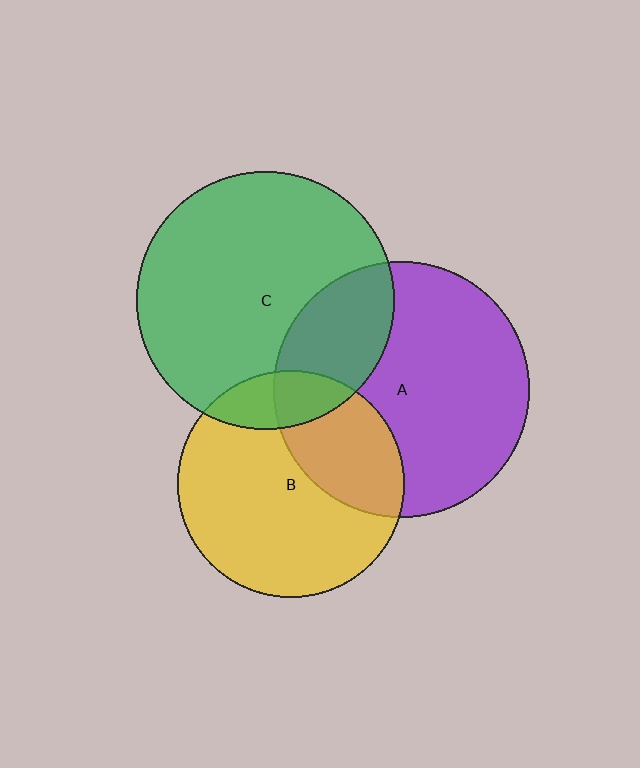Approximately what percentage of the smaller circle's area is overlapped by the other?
Approximately 30%.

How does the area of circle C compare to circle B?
Approximately 1.3 times.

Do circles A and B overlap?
Yes.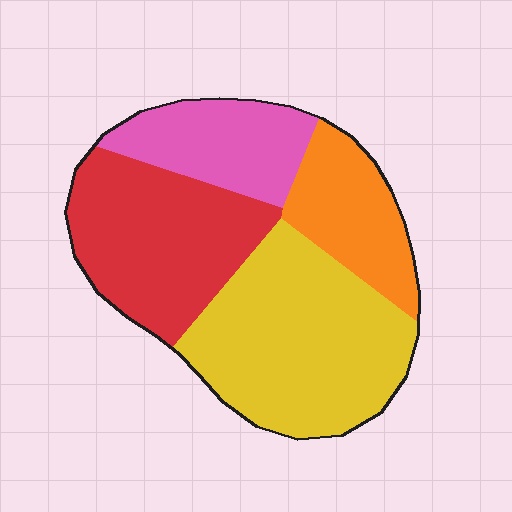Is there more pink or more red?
Red.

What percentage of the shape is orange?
Orange takes up less than a sixth of the shape.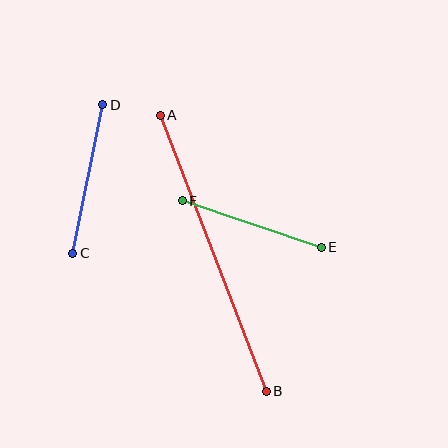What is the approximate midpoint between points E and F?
The midpoint is at approximately (252, 224) pixels.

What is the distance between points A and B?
The distance is approximately 296 pixels.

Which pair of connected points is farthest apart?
Points A and B are farthest apart.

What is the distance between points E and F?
The distance is approximately 147 pixels.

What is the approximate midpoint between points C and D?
The midpoint is at approximately (88, 179) pixels.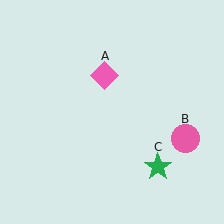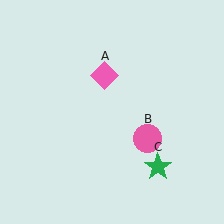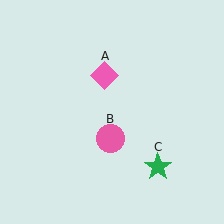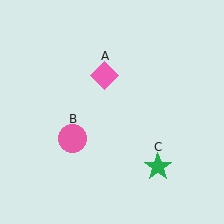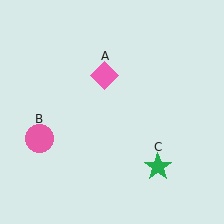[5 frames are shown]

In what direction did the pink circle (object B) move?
The pink circle (object B) moved left.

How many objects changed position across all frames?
1 object changed position: pink circle (object B).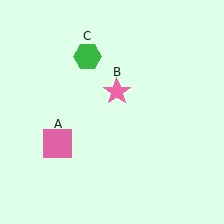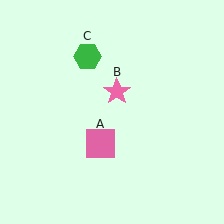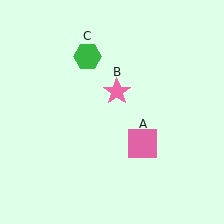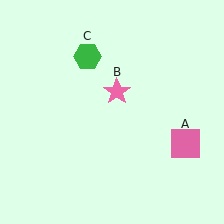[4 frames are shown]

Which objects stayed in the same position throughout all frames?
Pink star (object B) and green hexagon (object C) remained stationary.